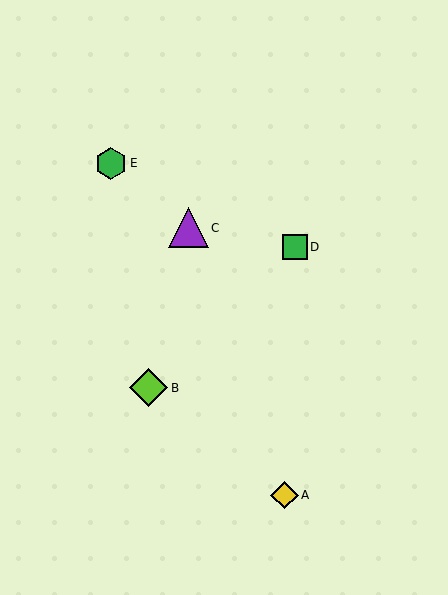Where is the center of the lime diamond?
The center of the lime diamond is at (149, 388).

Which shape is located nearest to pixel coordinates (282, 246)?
The green square (labeled D) at (295, 247) is nearest to that location.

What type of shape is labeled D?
Shape D is a green square.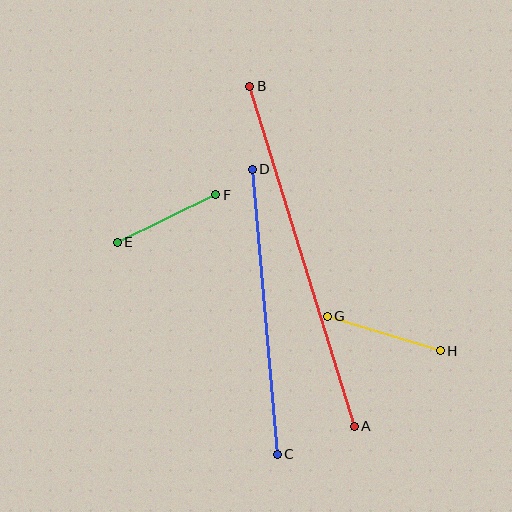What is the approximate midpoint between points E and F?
The midpoint is at approximately (167, 218) pixels.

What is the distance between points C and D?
The distance is approximately 286 pixels.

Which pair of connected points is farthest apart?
Points A and B are farthest apart.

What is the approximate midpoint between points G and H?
The midpoint is at approximately (384, 334) pixels.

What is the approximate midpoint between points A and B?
The midpoint is at approximately (302, 256) pixels.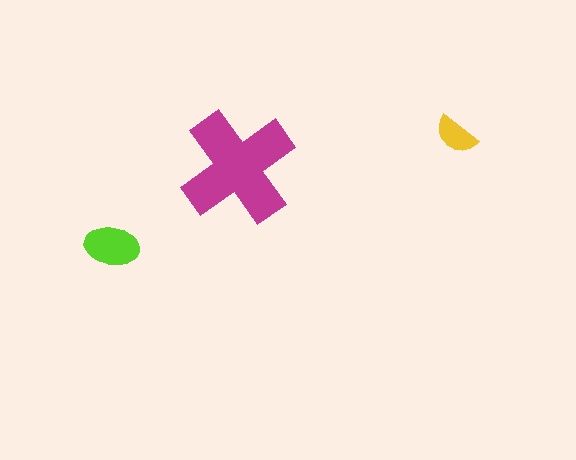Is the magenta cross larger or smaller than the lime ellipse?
Larger.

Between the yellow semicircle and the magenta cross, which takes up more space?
The magenta cross.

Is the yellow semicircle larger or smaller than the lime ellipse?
Smaller.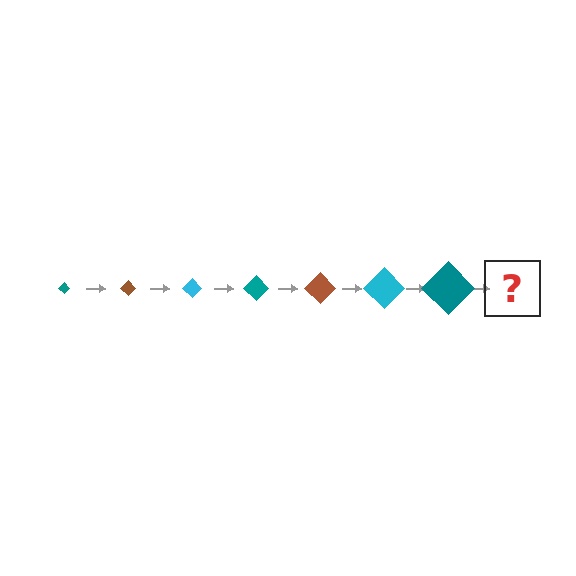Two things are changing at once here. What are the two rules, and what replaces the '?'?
The two rules are that the diamond grows larger each step and the color cycles through teal, brown, and cyan. The '?' should be a brown diamond, larger than the previous one.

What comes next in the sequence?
The next element should be a brown diamond, larger than the previous one.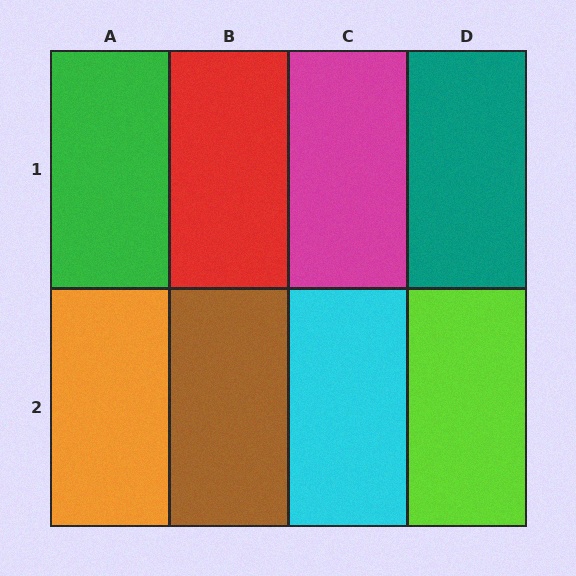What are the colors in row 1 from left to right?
Green, red, magenta, teal.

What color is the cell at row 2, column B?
Brown.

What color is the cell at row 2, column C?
Cyan.